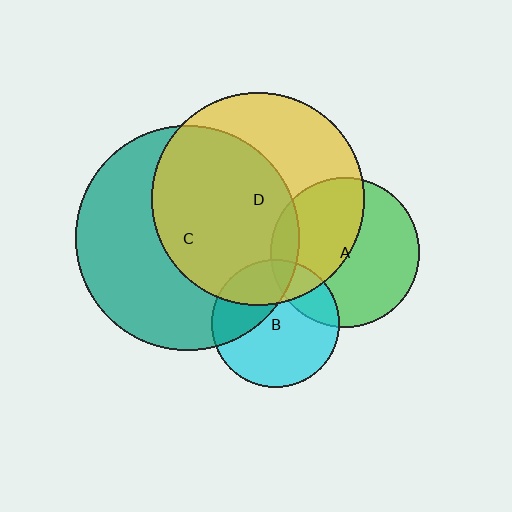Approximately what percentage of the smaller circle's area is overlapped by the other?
Approximately 25%.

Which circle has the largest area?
Circle C (teal).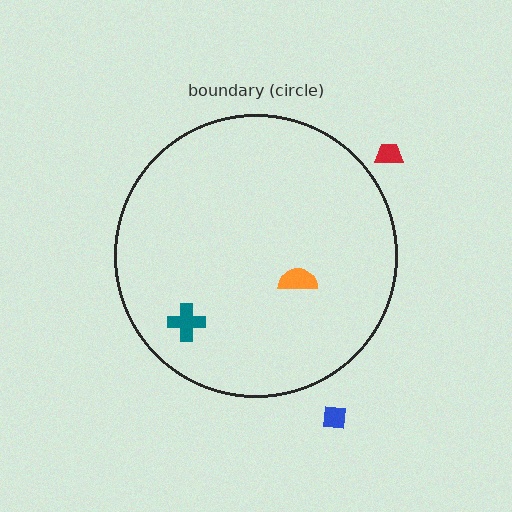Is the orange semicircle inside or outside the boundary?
Inside.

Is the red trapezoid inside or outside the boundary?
Outside.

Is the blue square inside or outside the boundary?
Outside.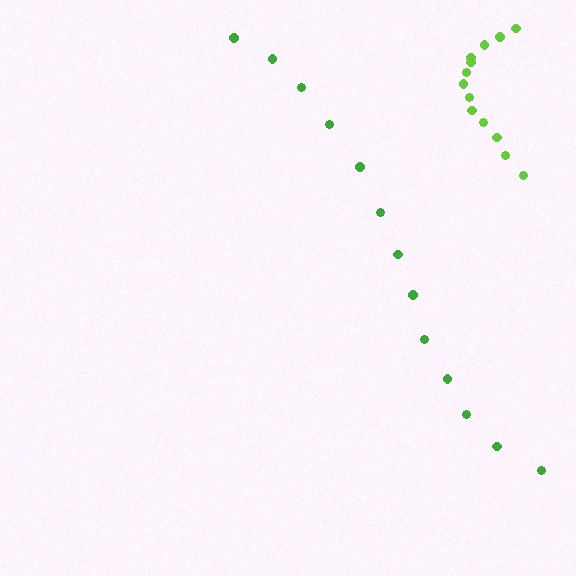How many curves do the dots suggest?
There are 2 distinct paths.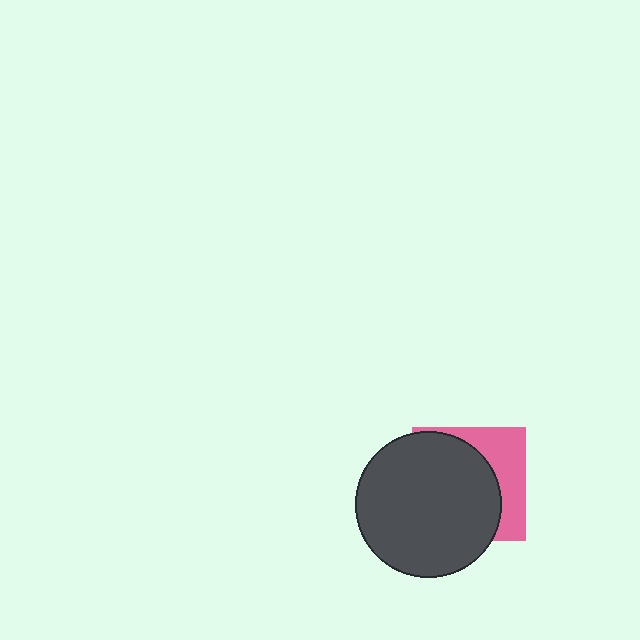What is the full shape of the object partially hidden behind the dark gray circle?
The partially hidden object is a pink square.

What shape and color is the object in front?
The object in front is a dark gray circle.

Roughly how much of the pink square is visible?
A small part of it is visible (roughly 33%).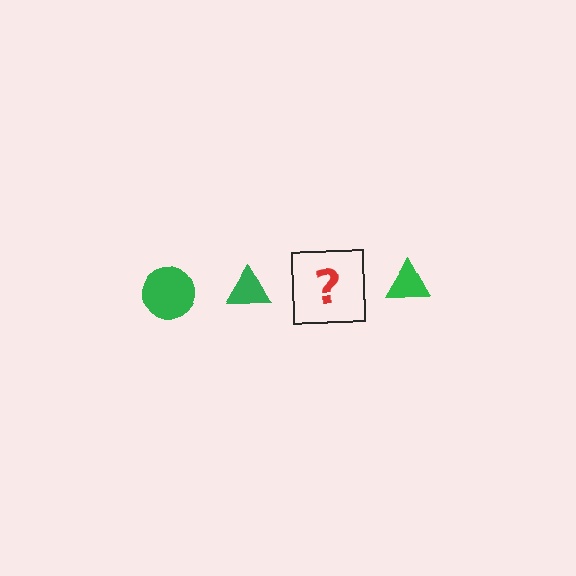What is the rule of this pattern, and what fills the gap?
The rule is that the pattern cycles through circle, triangle shapes in green. The gap should be filled with a green circle.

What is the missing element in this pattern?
The missing element is a green circle.